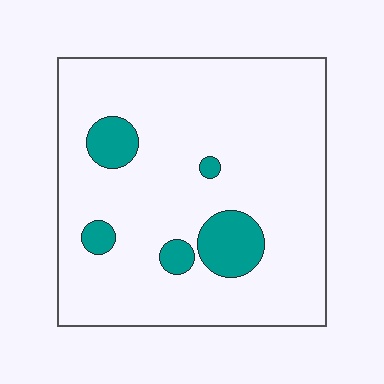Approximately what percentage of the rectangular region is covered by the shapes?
Approximately 10%.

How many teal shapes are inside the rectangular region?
5.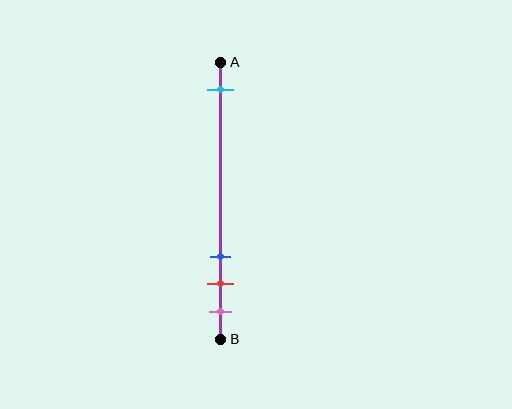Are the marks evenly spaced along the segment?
No, the marks are not evenly spaced.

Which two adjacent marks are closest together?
The red and pink marks are the closest adjacent pair.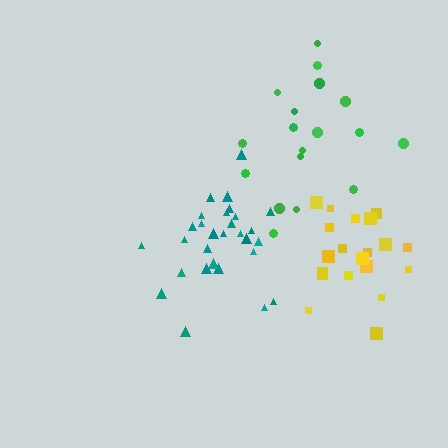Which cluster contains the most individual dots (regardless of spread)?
Teal (29).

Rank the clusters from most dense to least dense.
teal, yellow, green.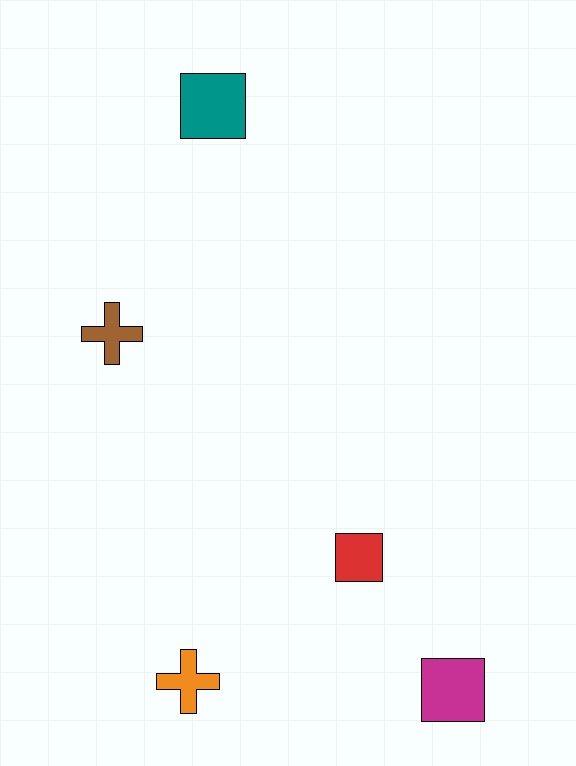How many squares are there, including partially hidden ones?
There are 3 squares.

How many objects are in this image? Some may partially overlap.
There are 5 objects.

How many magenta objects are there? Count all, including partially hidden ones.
There is 1 magenta object.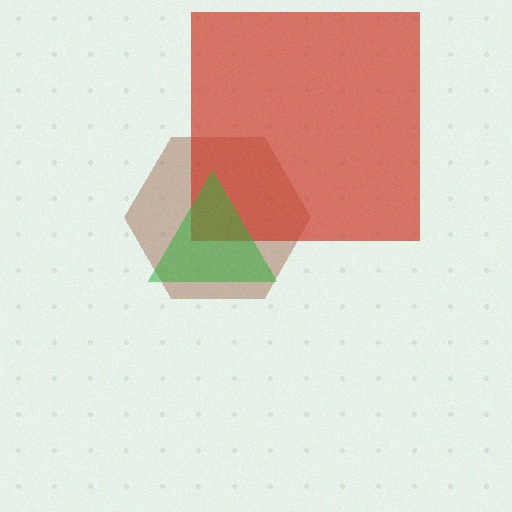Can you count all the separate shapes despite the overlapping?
Yes, there are 3 separate shapes.